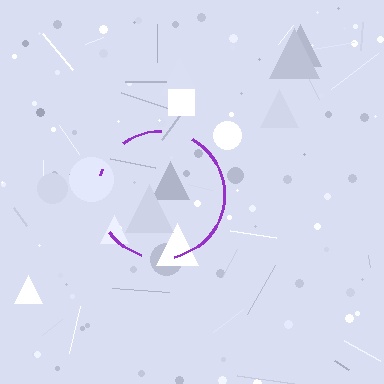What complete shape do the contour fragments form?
The contour fragments form a circle.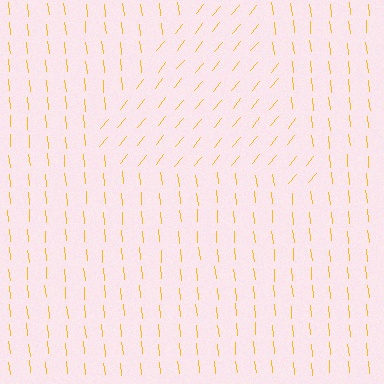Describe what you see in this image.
The image is filled with small yellow line segments. A triangle region in the image has lines oriented differently from the surrounding lines, creating a visible texture boundary.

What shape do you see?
I see a triangle.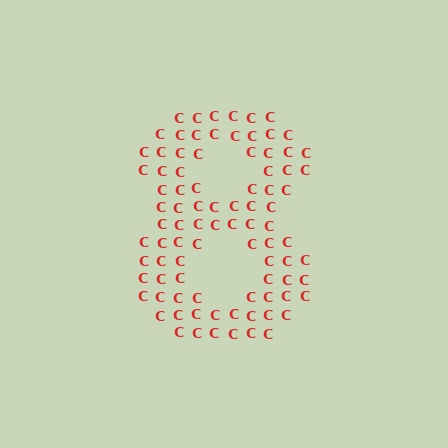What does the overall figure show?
The overall figure shows the digit 8.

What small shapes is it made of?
It is made of small letter C's.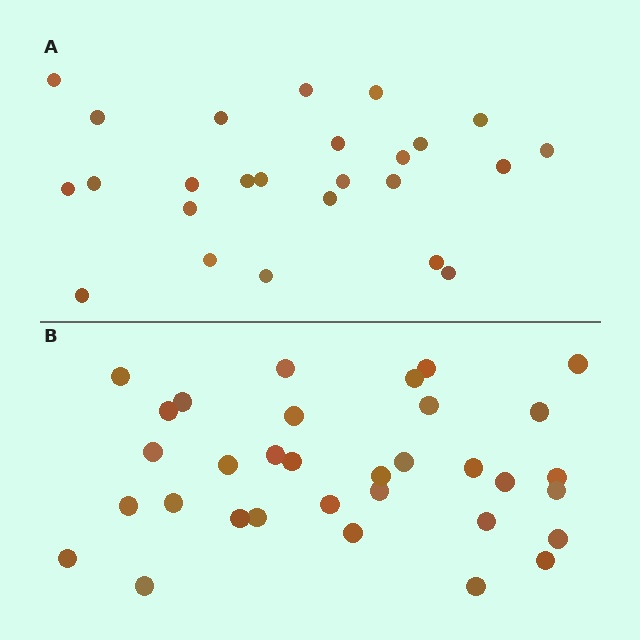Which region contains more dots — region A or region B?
Region B (the bottom region) has more dots.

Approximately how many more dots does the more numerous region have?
Region B has roughly 8 or so more dots than region A.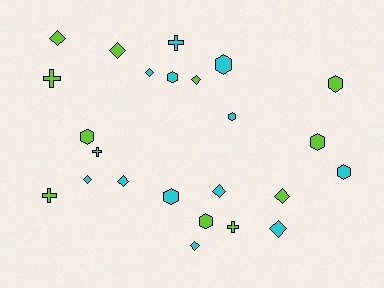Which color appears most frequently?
Cyan, with 13 objects.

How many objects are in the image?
There are 24 objects.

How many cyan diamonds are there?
There are 6 cyan diamonds.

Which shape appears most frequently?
Diamond, with 10 objects.